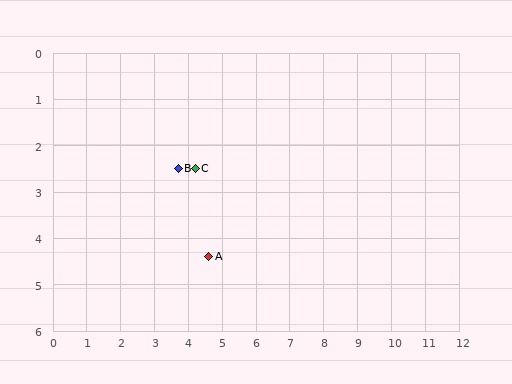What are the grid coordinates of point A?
Point A is at approximately (4.6, 4.4).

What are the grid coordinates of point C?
Point C is at approximately (4.2, 2.5).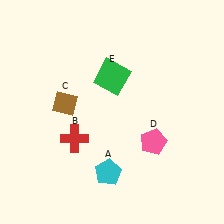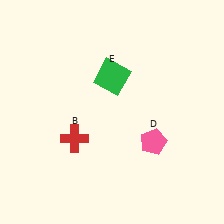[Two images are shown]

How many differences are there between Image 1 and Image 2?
There are 2 differences between the two images.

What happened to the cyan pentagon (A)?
The cyan pentagon (A) was removed in Image 2. It was in the bottom-left area of Image 1.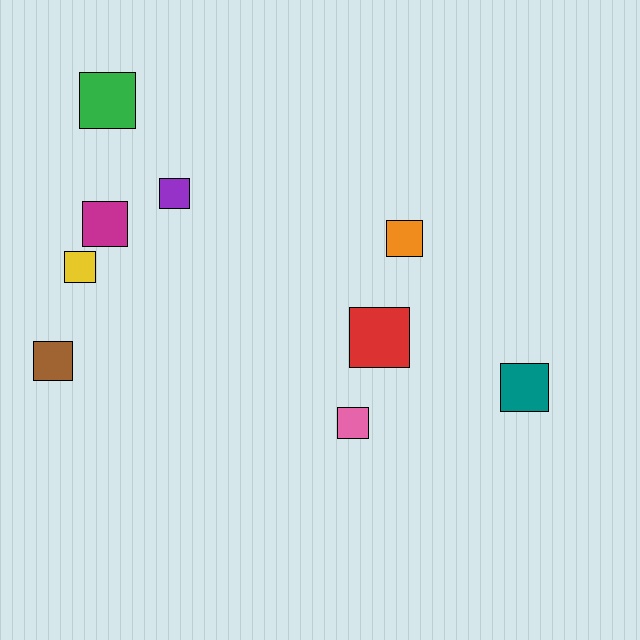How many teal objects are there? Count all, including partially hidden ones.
There is 1 teal object.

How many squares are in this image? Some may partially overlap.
There are 9 squares.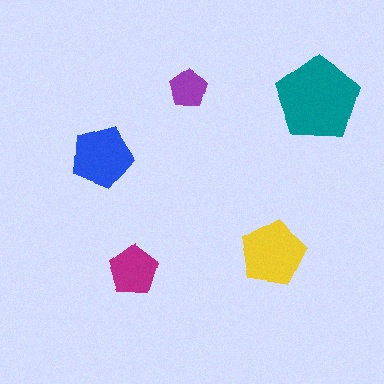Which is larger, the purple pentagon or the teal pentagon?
The teal one.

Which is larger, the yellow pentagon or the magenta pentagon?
The yellow one.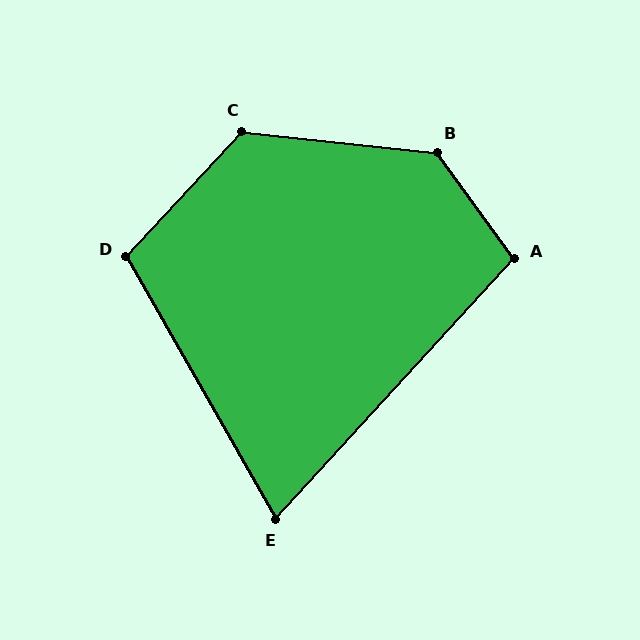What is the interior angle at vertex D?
Approximately 108 degrees (obtuse).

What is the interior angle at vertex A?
Approximately 101 degrees (obtuse).